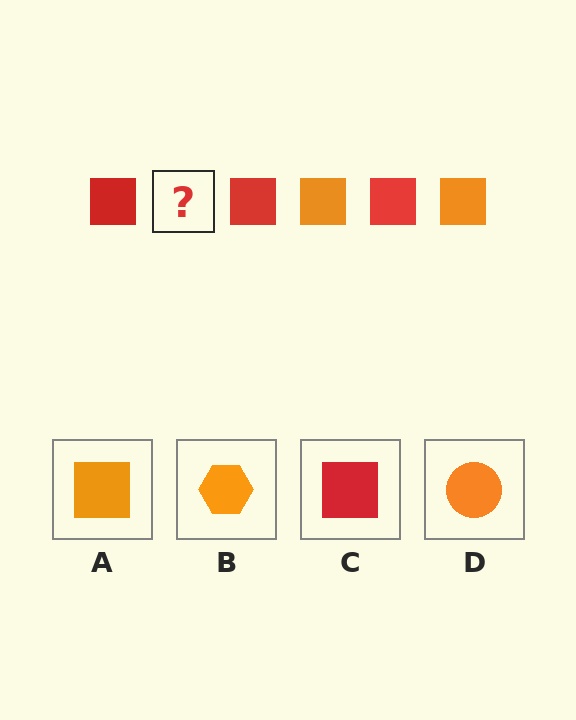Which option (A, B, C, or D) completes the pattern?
A.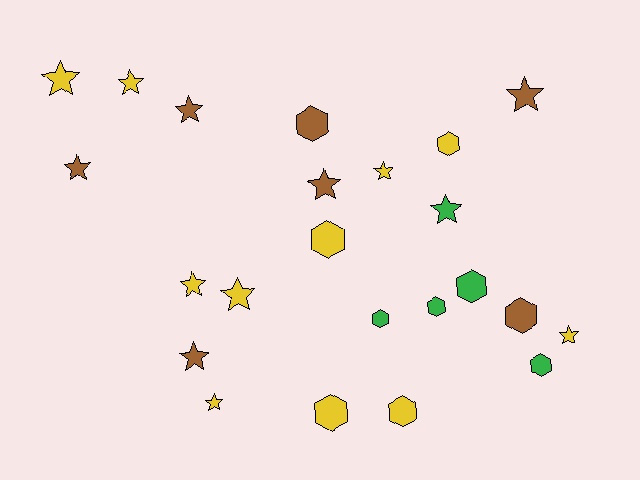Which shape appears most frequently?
Star, with 13 objects.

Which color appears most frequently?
Yellow, with 11 objects.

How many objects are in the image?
There are 23 objects.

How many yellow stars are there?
There are 7 yellow stars.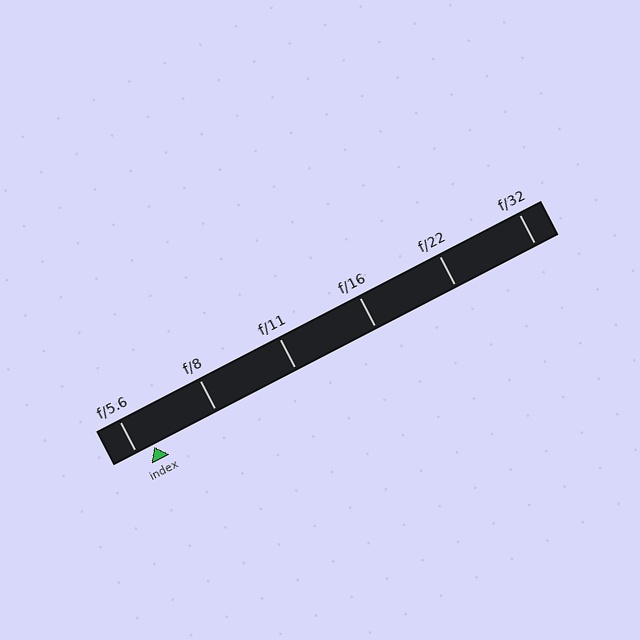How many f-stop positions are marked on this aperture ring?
There are 6 f-stop positions marked.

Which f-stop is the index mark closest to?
The index mark is closest to f/5.6.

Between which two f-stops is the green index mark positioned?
The index mark is between f/5.6 and f/8.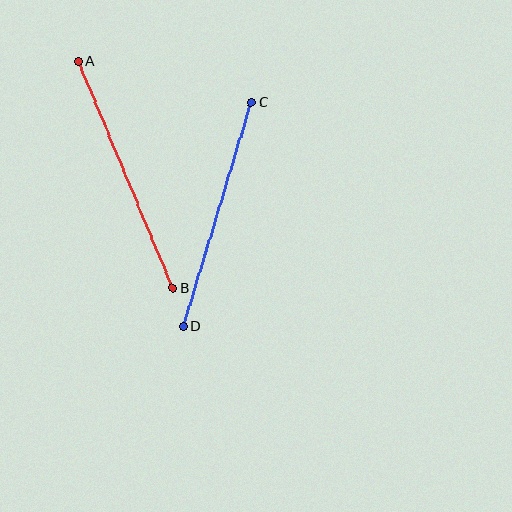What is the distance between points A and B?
The distance is approximately 246 pixels.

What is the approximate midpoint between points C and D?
The midpoint is at approximately (217, 214) pixels.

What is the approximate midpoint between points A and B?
The midpoint is at approximately (125, 174) pixels.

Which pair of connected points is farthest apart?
Points A and B are farthest apart.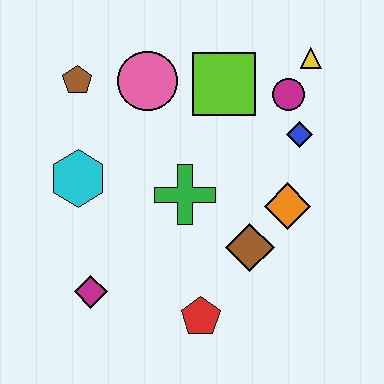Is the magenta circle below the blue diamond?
No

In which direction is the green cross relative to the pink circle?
The green cross is below the pink circle.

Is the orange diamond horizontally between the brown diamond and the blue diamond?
Yes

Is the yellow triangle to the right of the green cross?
Yes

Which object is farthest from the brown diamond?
The brown pentagon is farthest from the brown diamond.